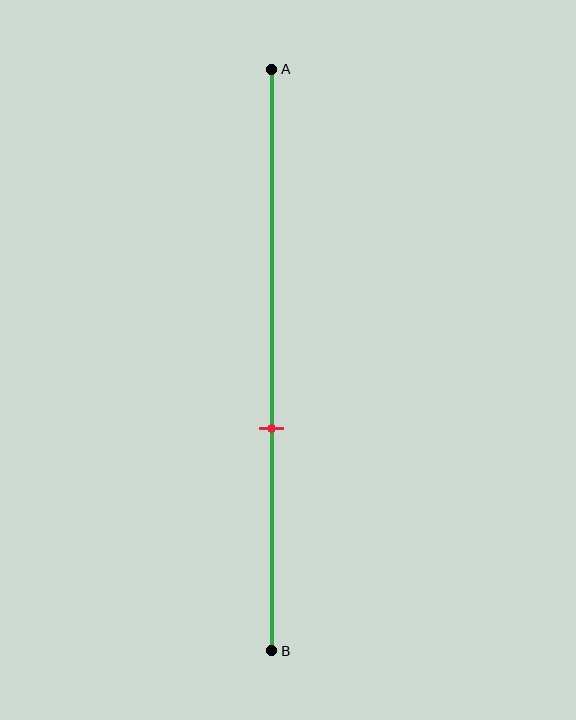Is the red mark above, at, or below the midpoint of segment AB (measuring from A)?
The red mark is below the midpoint of segment AB.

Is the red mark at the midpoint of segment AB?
No, the mark is at about 60% from A, not at the 50% midpoint.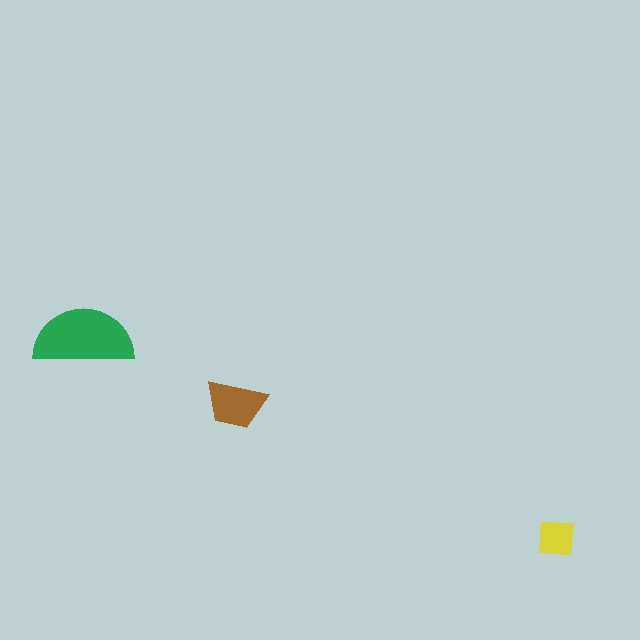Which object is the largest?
The green semicircle.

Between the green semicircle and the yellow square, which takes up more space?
The green semicircle.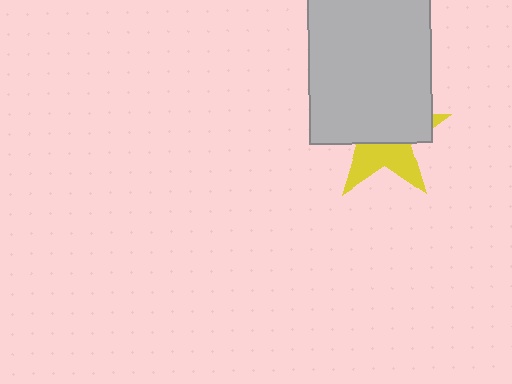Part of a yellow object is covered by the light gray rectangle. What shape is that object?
It is a star.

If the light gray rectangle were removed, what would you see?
You would see the complete yellow star.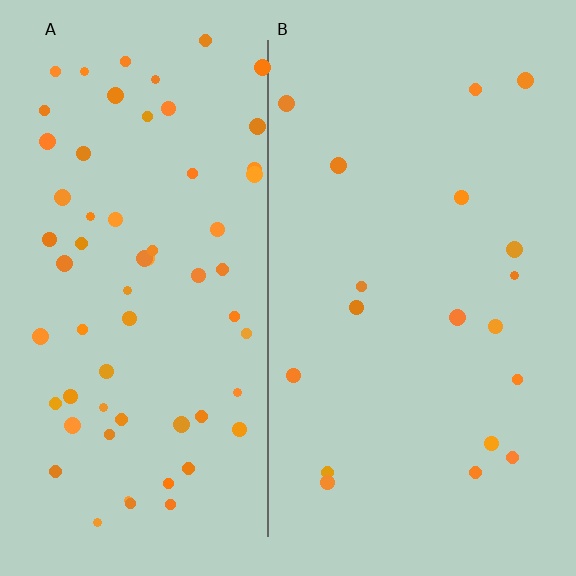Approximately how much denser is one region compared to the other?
Approximately 3.4× — region A over region B.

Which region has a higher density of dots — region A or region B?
A (the left).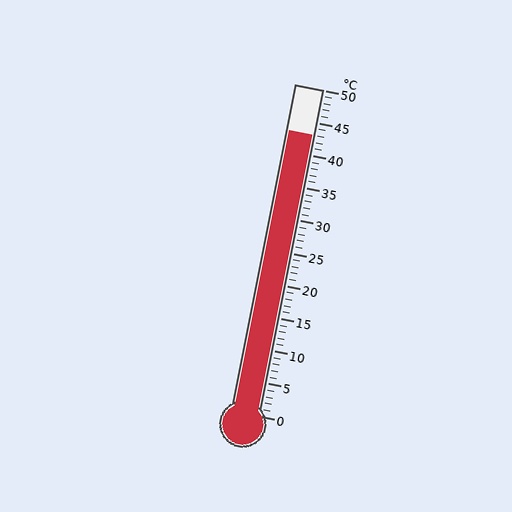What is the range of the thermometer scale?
The thermometer scale ranges from 0°C to 50°C.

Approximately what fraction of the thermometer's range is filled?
The thermometer is filled to approximately 85% of its range.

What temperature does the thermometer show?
The thermometer shows approximately 43°C.